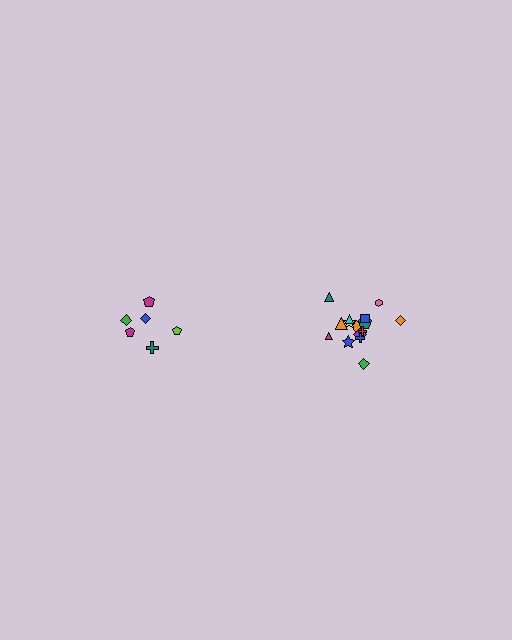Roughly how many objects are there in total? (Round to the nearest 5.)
Roughly 20 objects in total.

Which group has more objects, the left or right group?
The right group.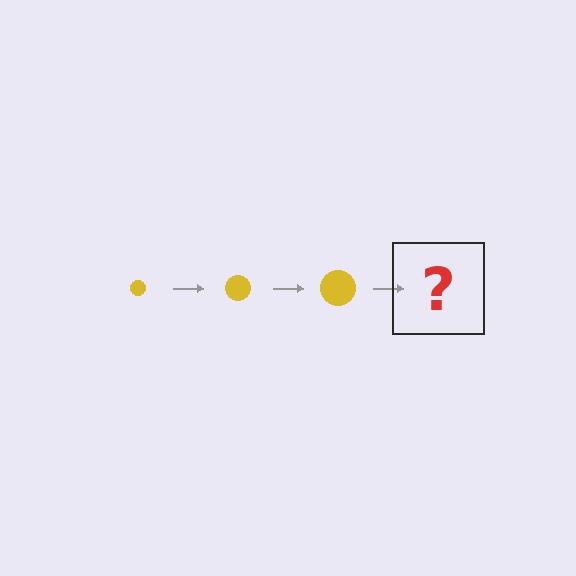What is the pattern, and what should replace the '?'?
The pattern is that the circle gets progressively larger each step. The '?' should be a yellow circle, larger than the previous one.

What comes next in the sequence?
The next element should be a yellow circle, larger than the previous one.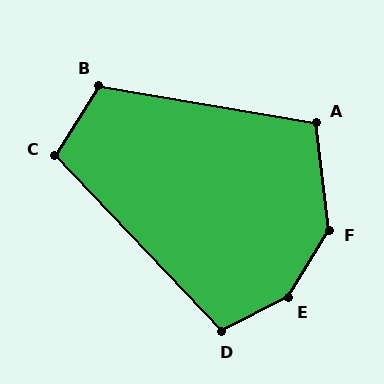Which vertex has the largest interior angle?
E, at approximately 149 degrees.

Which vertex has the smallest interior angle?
C, at approximately 105 degrees.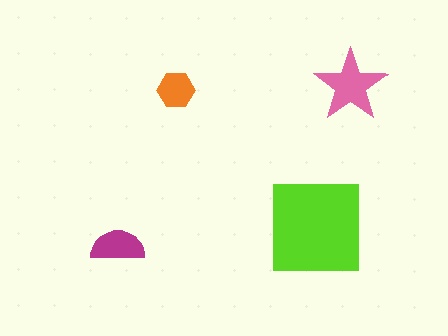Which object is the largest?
The lime square.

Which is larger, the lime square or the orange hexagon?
The lime square.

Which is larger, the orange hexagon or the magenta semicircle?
The magenta semicircle.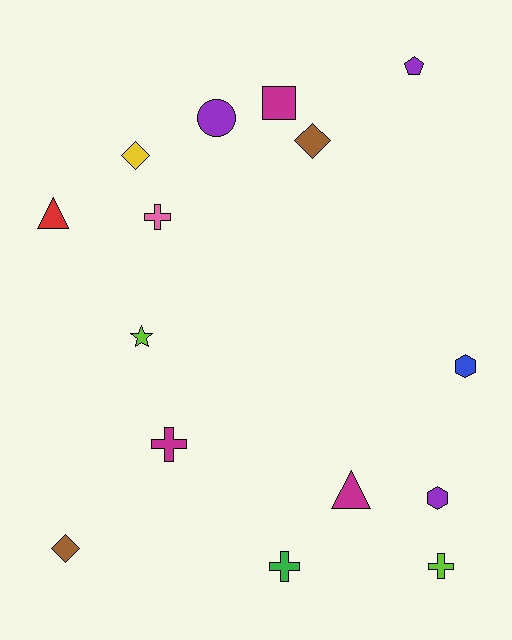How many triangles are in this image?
There are 2 triangles.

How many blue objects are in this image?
There is 1 blue object.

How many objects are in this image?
There are 15 objects.